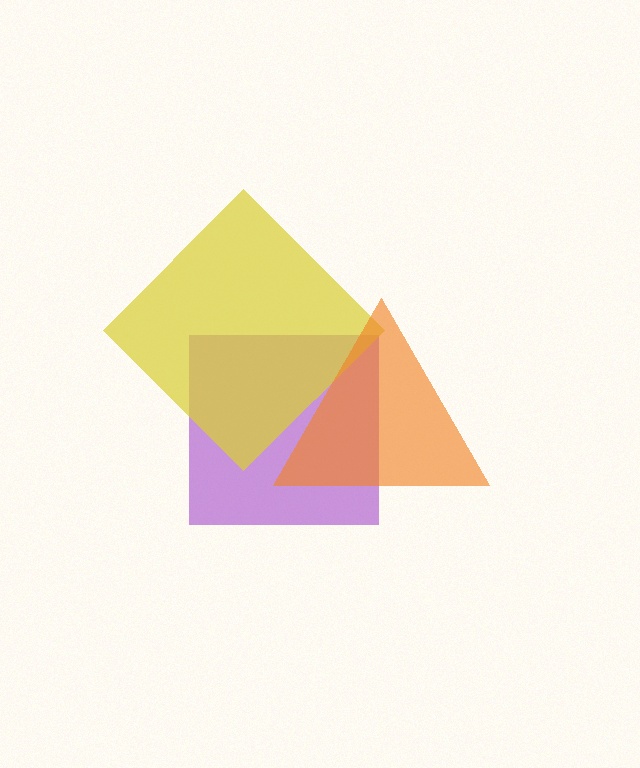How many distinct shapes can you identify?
There are 3 distinct shapes: a purple square, a yellow diamond, an orange triangle.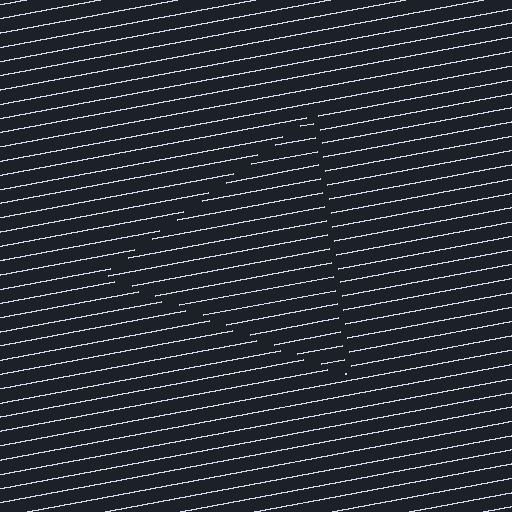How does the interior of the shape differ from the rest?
The interior of the shape contains the same grating, shifted by half a period — the contour is defined by the phase discontinuity where line-ends from the inner and outer gratings abut.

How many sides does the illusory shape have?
3 sides — the line-ends trace a triangle.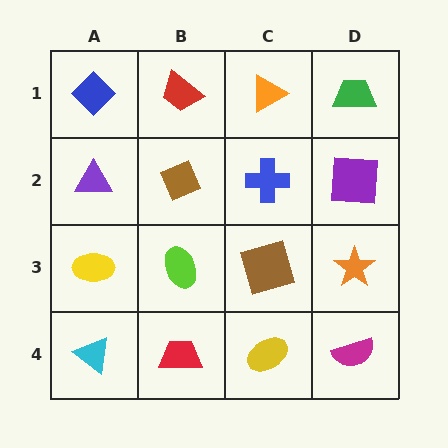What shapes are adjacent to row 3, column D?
A purple square (row 2, column D), a magenta semicircle (row 4, column D), a brown square (row 3, column C).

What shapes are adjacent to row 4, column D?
An orange star (row 3, column D), a yellow ellipse (row 4, column C).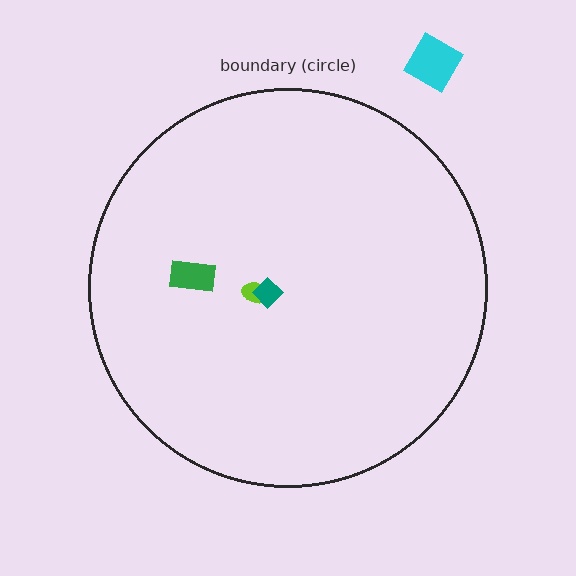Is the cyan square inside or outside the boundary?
Outside.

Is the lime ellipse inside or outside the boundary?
Inside.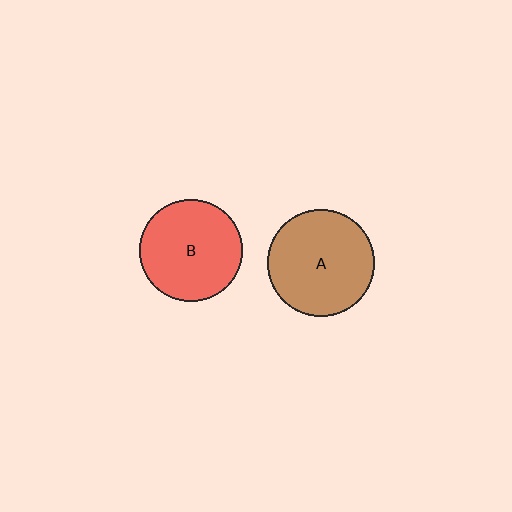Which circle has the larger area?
Circle A (brown).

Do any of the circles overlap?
No, none of the circles overlap.